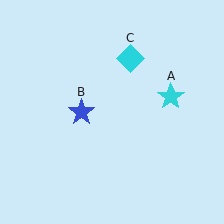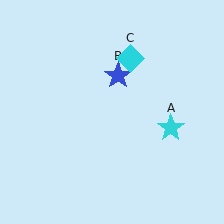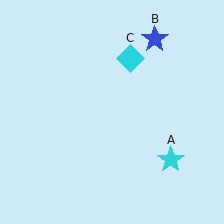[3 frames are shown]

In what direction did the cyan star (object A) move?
The cyan star (object A) moved down.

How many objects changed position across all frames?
2 objects changed position: cyan star (object A), blue star (object B).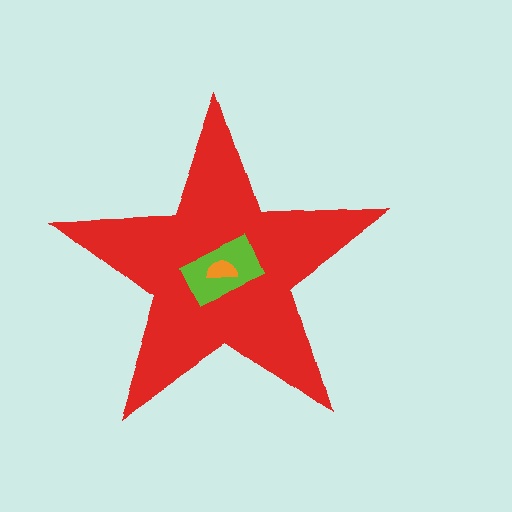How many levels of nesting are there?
3.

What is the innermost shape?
The orange semicircle.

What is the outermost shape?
The red star.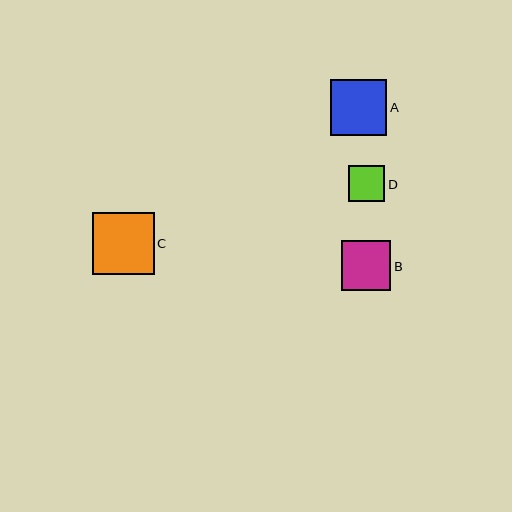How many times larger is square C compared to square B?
Square C is approximately 1.2 times the size of square B.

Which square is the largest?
Square C is the largest with a size of approximately 62 pixels.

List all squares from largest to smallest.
From largest to smallest: C, A, B, D.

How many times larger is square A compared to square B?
Square A is approximately 1.1 times the size of square B.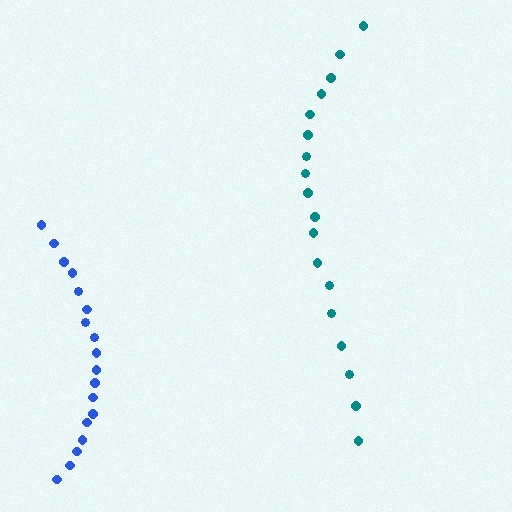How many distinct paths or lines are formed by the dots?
There are 2 distinct paths.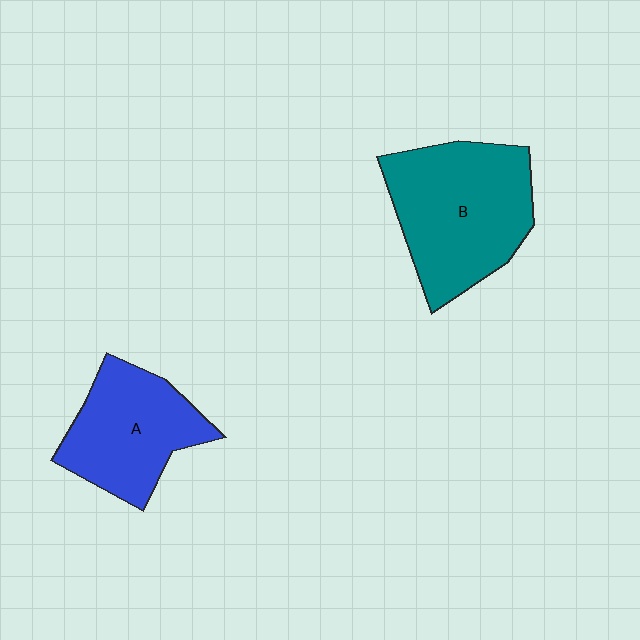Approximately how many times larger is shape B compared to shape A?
Approximately 1.3 times.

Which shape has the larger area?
Shape B (teal).